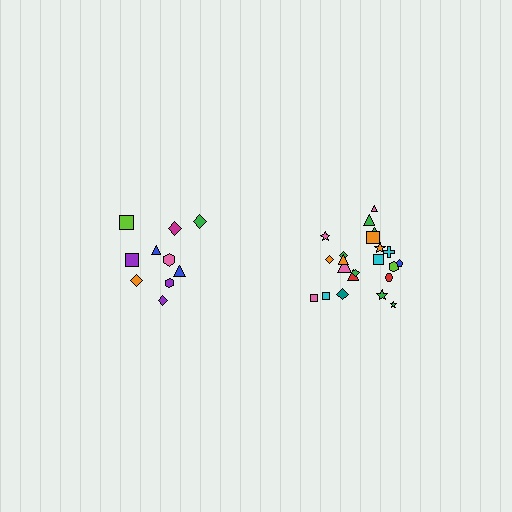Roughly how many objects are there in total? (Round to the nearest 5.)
Roughly 30 objects in total.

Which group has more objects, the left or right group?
The right group.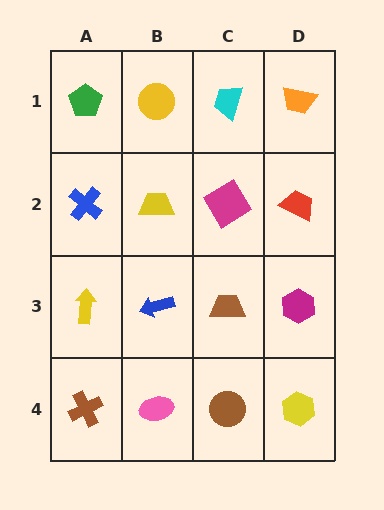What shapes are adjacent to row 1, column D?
A red trapezoid (row 2, column D), a cyan trapezoid (row 1, column C).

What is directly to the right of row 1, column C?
An orange trapezoid.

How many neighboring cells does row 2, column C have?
4.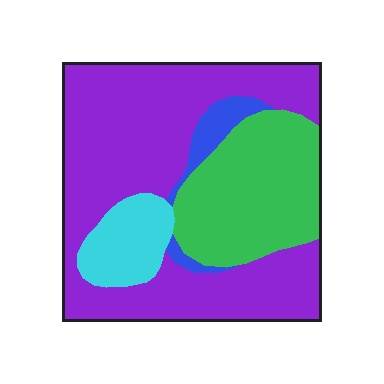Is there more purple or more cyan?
Purple.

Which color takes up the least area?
Blue, at roughly 5%.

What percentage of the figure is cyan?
Cyan covers about 10% of the figure.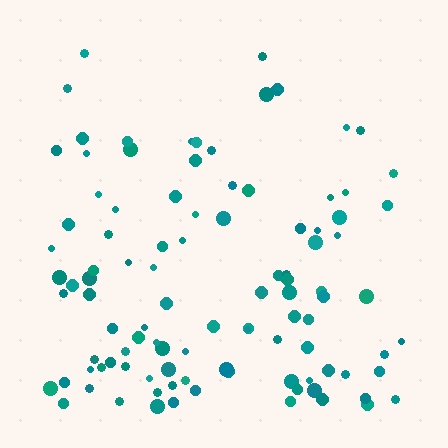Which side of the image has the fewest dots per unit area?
The top.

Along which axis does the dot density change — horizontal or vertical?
Vertical.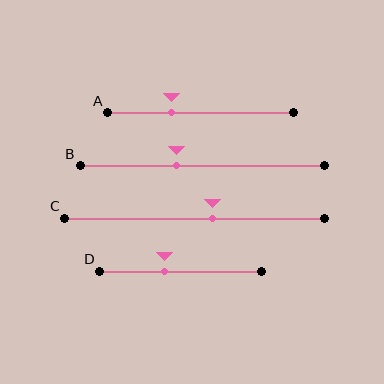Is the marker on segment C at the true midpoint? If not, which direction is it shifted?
No, the marker on segment C is shifted to the right by about 7% of the segment length.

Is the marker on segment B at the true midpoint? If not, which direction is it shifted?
No, the marker on segment B is shifted to the left by about 11% of the segment length.